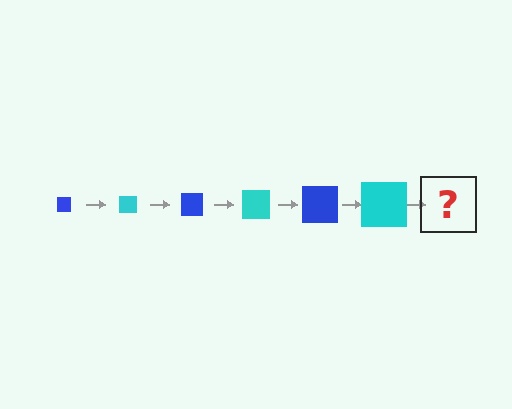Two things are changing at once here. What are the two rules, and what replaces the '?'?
The two rules are that the square grows larger each step and the color cycles through blue and cyan. The '?' should be a blue square, larger than the previous one.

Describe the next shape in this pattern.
It should be a blue square, larger than the previous one.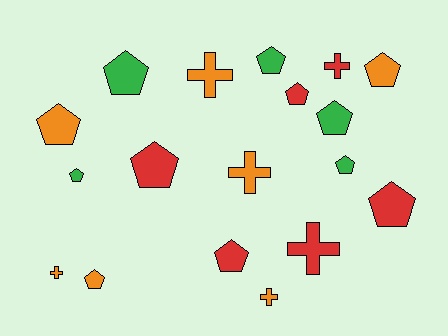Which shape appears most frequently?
Pentagon, with 12 objects.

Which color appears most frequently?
Orange, with 7 objects.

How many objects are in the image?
There are 18 objects.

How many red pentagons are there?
There are 4 red pentagons.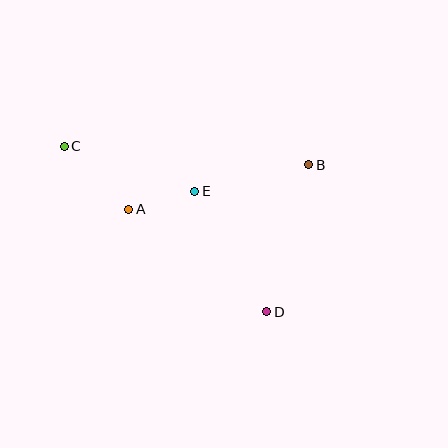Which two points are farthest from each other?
Points C and D are farthest from each other.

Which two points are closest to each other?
Points A and E are closest to each other.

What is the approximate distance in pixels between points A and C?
The distance between A and C is approximately 90 pixels.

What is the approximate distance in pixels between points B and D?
The distance between B and D is approximately 153 pixels.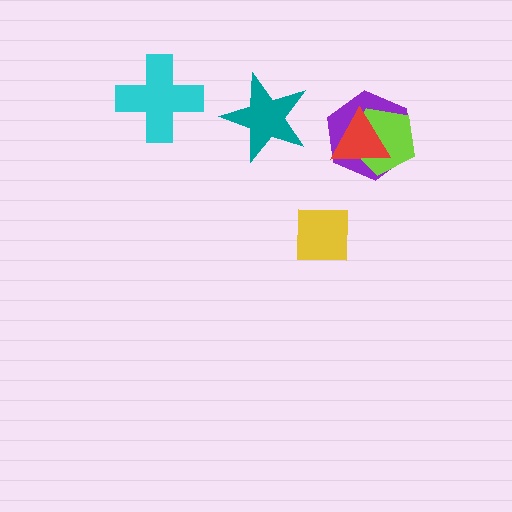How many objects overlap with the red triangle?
2 objects overlap with the red triangle.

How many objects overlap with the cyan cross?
0 objects overlap with the cyan cross.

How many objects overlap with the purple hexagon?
2 objects overlap with the purple hexagon.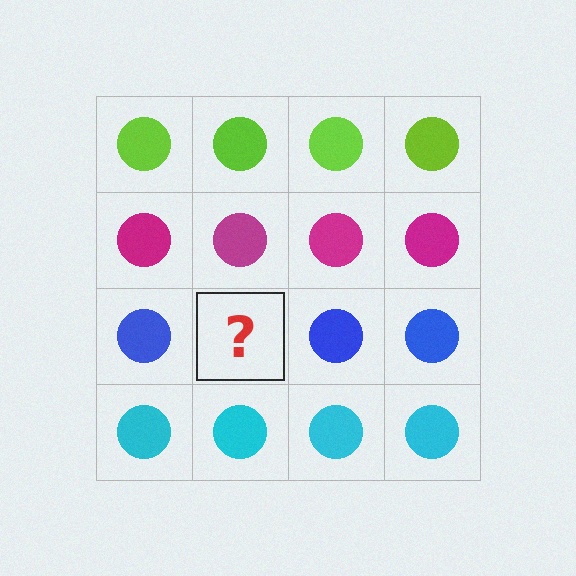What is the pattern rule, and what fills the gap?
The rule is that each row has a consistent color. The gap should be filled with a blue circle.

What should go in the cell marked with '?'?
The missing cell should contain a blue circle.